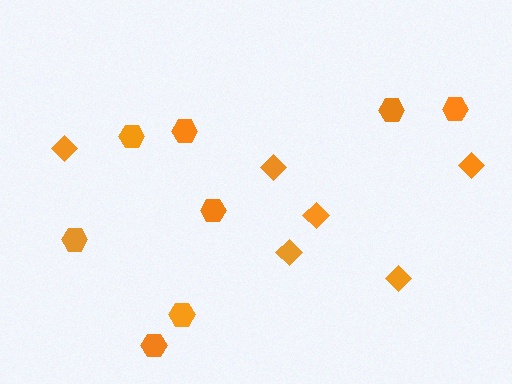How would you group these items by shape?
There are 2 groups: one group of hexagons (8) and one group of diamonds (6).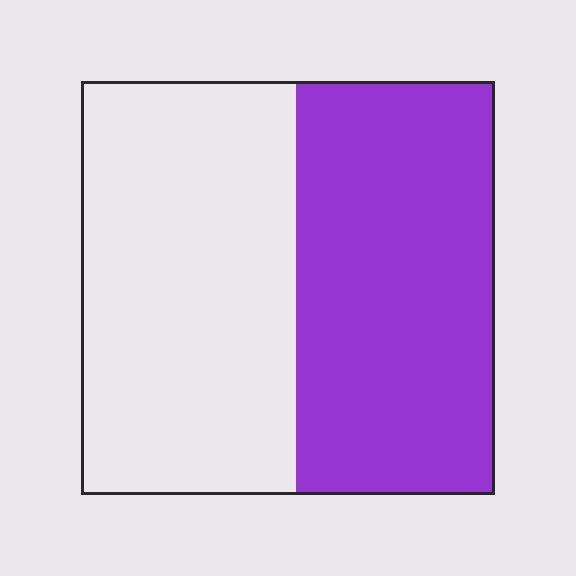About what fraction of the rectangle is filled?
About one half (1/2).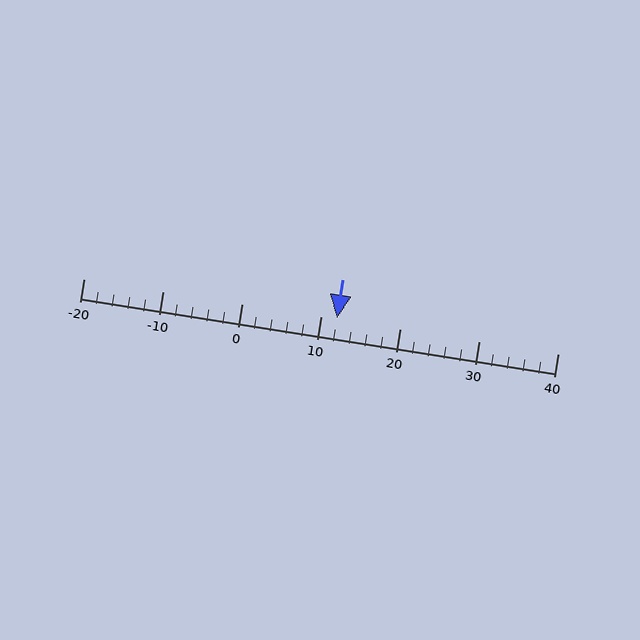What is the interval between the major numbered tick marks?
The major tick marks are spaced 10 units apart.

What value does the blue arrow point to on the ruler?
The blue arrow points to approximately 12.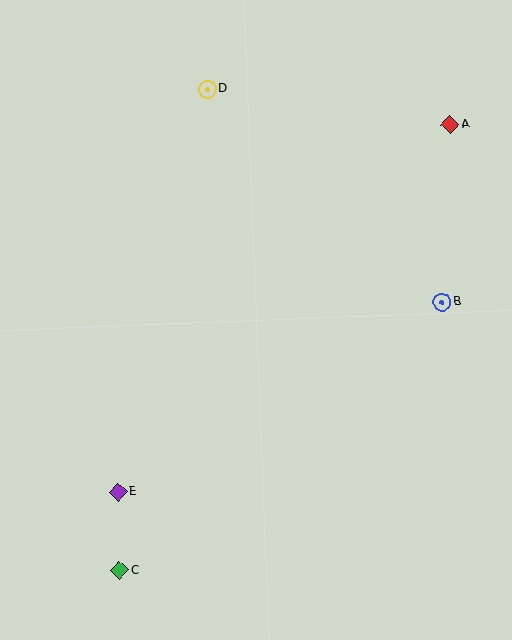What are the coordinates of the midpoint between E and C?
The midpoint between E and C is at (119, 531).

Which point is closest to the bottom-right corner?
Point B is closest to the bottom-right corner.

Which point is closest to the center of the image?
Point B at (442, 302) is closest to the center.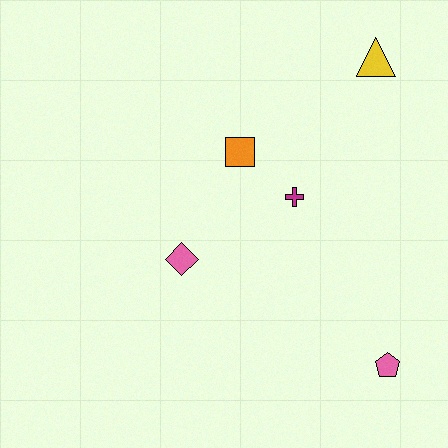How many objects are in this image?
There are 5 objects.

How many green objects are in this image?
There are no green objects.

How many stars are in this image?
There are no stars.